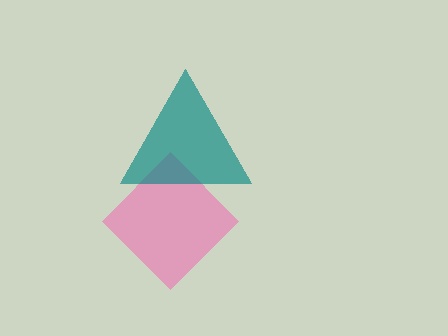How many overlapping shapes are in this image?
There are 2 overlapping shapes in the image.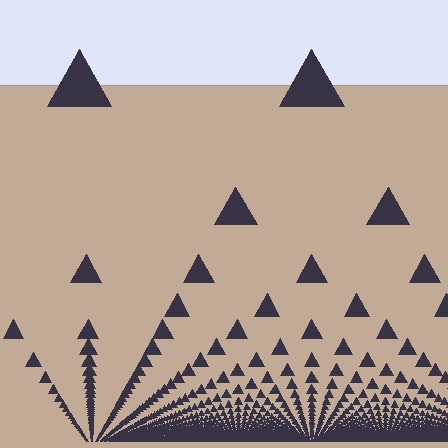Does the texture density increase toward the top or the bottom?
Density increases toward the bottom.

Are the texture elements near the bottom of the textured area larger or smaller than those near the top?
Smaller. The gradient is inverted — elements near the bottom are smaller and denser.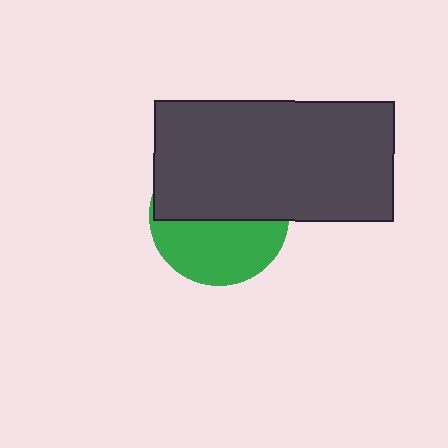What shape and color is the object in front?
The object in front is a dark gray rectangle.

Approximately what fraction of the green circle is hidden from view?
Roughly 54% of the green circle is hidden behind the dark gray rectangle.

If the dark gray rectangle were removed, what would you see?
You would see the complete green circle.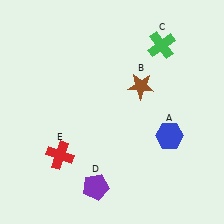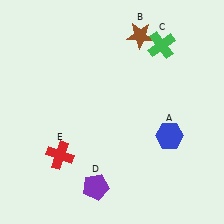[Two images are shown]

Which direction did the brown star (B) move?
The brown star (B) moved up.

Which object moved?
The brown star (B) moved up.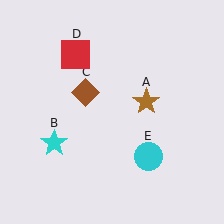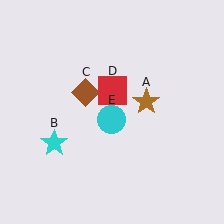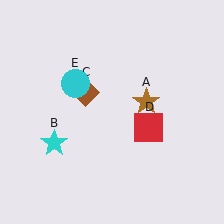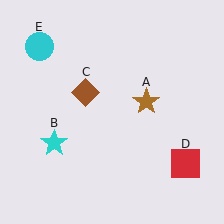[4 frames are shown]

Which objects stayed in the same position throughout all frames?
Brown star (object A) and cyan star (object B) and brown diamond (object C) remained stationary.